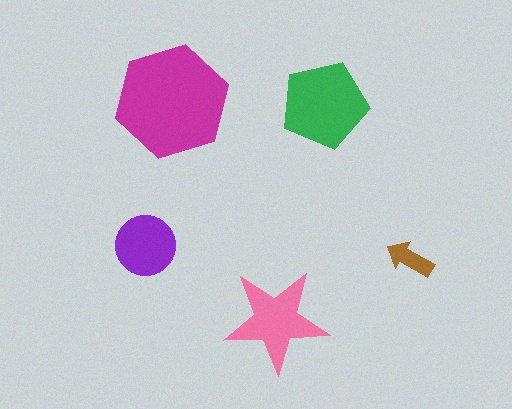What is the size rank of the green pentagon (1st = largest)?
2nd.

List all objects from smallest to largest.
The brown arrow, the purple circle, the pink star, the green pentagon, the magenta hexagon.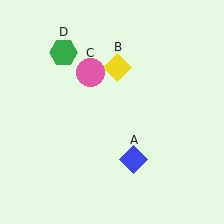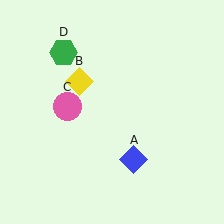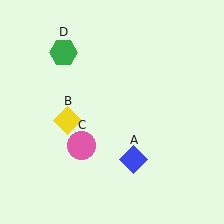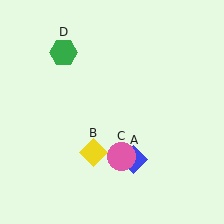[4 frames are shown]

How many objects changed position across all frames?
2 objects changed position: yellow diamond (object B), pink circle (object C).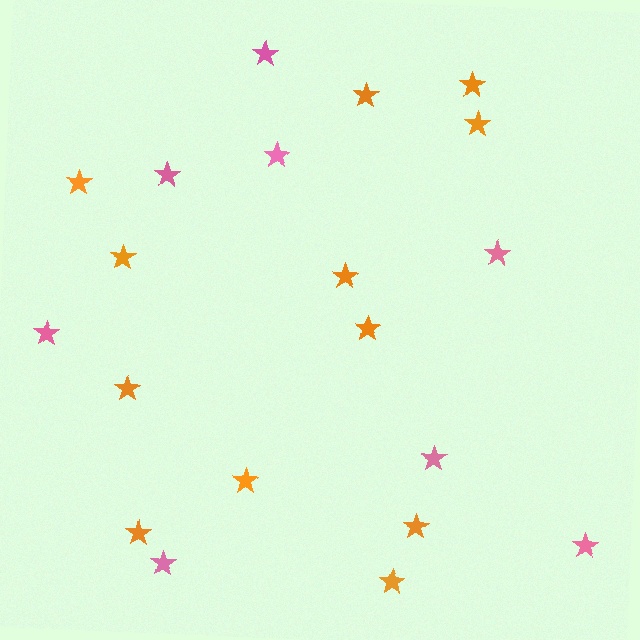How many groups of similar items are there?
There are 2 groups: one group of pink stars (8) and one group of orange stars (12).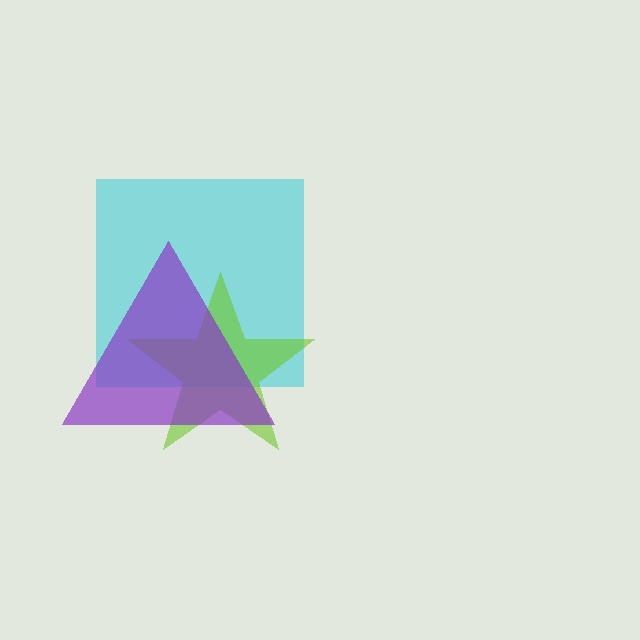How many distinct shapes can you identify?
There are 3 distinct shapes: a cyan square, a lime star, a purple triangle.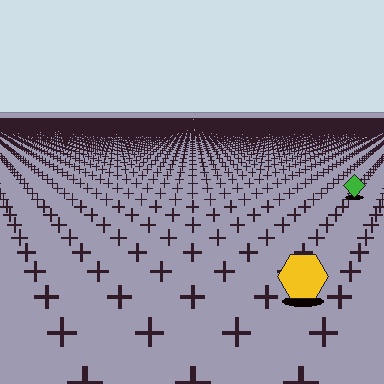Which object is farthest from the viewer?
The green diamond is farthest from the viewer. It appears smaller and the ground texture around it is denser.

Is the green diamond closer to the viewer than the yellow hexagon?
No. The yellow hexagon is closer — you can tell from the texture gradient: the ground texture is coarser near it.